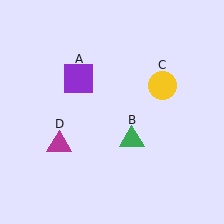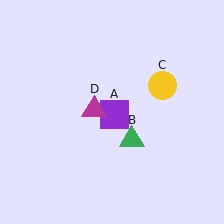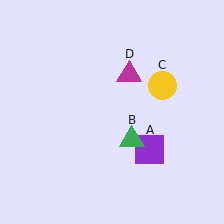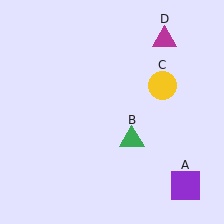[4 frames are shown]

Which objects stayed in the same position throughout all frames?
Green triangle (object B) and yellow circle (object C) remained stationary.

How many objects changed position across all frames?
2 objects changed position: purple square (object A), magenta triangle (object D).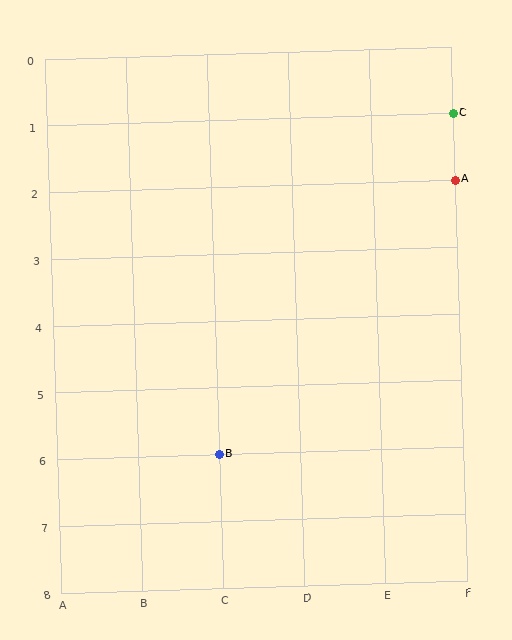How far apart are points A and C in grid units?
Points A and C are 1 row apart.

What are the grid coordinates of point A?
Point A is at grid coordinates (F, 2).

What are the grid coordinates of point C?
Point C is at grid coordinates (F, 1).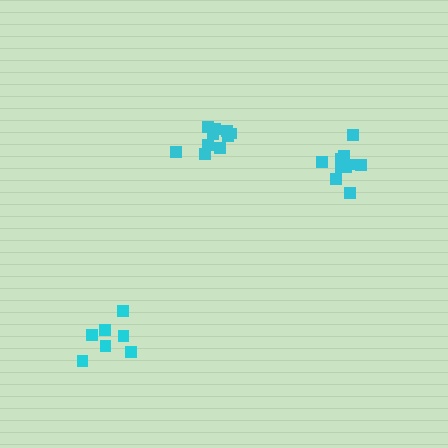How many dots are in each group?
Group 1: 7 dots, Group 2: 10 dots, Group 3: 10 dots (27 total).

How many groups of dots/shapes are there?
There are 3 groups.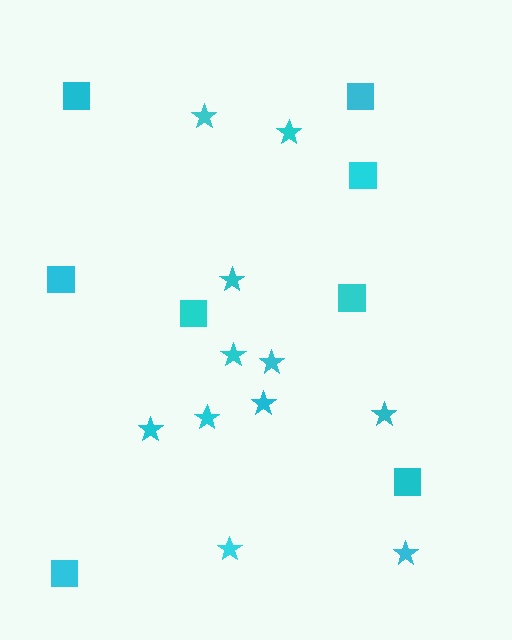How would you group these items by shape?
There are 2 groups: one group of stars (11) and one group of squares (8).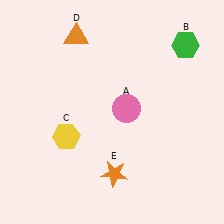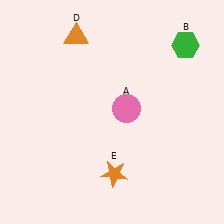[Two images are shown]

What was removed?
The yellow hexagon (C) was removed in Image 2.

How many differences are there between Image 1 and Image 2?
There is 1 difference between the two images.